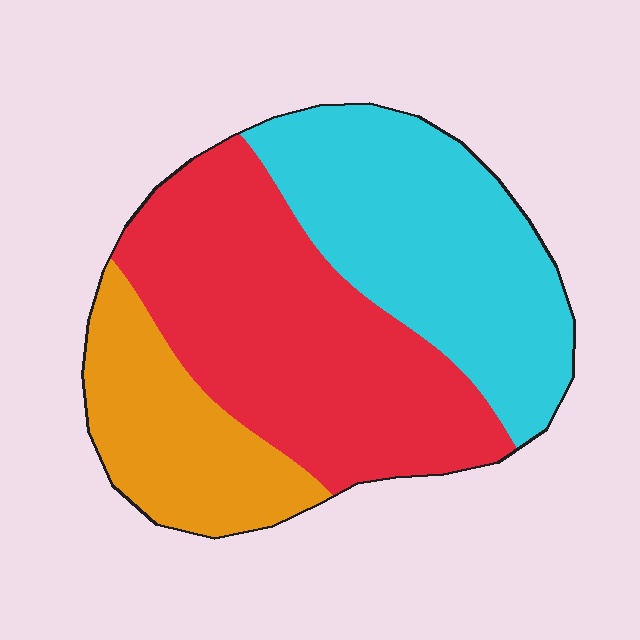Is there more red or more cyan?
Red.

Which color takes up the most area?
Red, at roughly 45%.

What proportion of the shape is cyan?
Cyan takes up about three eighths (3/8) of the shape.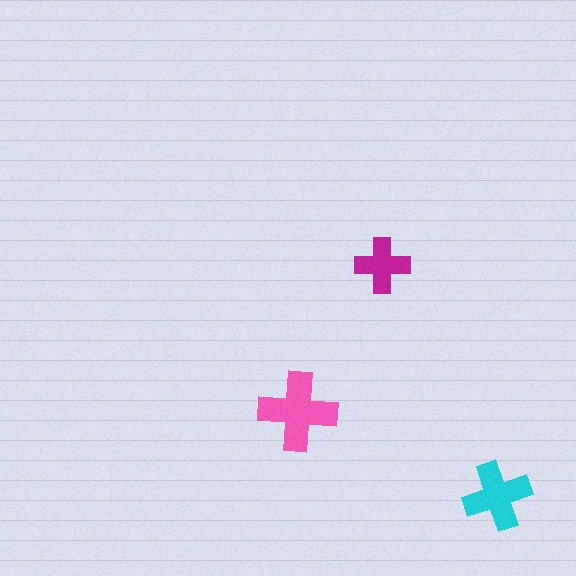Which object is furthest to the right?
The cyan cross is rightmost.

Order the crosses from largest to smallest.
the pink one, the cyan one, the magenta one.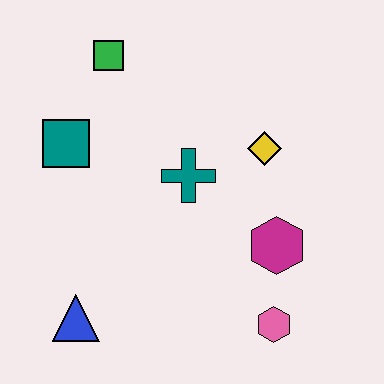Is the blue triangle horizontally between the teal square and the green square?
Yes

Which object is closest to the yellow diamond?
The teal cross is closest to the yellow diamond.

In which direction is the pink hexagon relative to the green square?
The pink hexagon is below the green square.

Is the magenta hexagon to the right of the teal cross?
Yes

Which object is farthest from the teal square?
The pink hexagon is farthest from the teal square.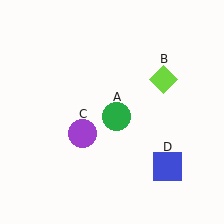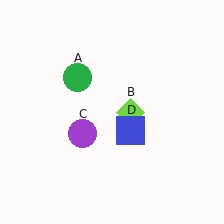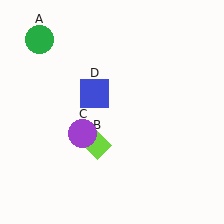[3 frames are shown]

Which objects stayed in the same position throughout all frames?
Purple circle (object C) remained stationary.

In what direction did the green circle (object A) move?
The green circle (object A) moved up and to the left.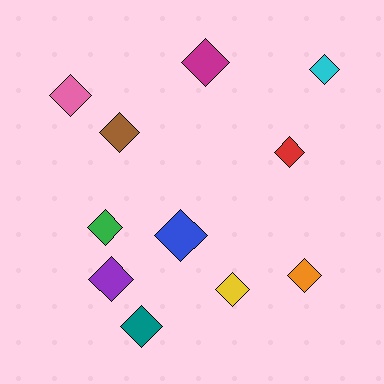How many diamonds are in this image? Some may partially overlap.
There are 11 diamonds.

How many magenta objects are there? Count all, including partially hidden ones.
There is 1 magenta object.